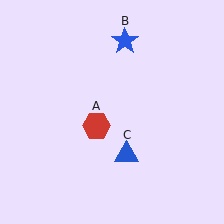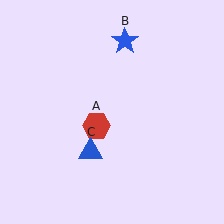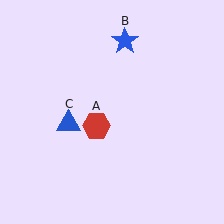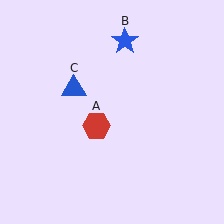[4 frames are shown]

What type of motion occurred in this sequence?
The blue triangle (object C) rotated clockwise around the center of the scene.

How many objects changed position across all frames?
1 object changed position: blue triangle (object C).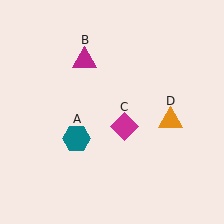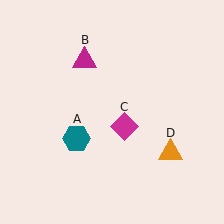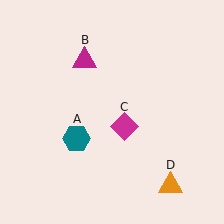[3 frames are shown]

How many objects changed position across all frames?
1 object changed position: orange triangle (object D).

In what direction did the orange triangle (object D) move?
The orange triangle (object D) moved down.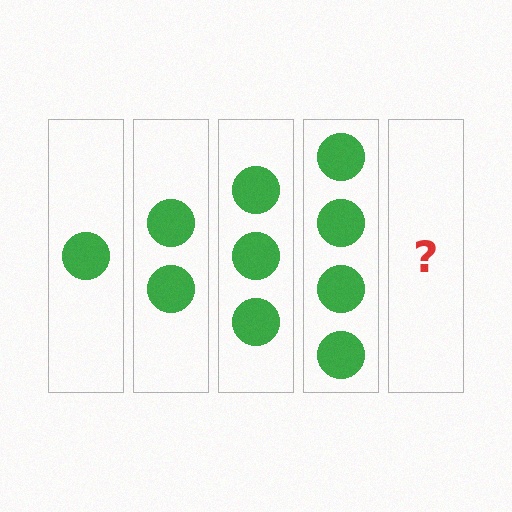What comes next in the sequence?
The next element should be 5 circles.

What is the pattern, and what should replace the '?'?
The pattern is that each step adds one more circle. The '?' should be 5 circles.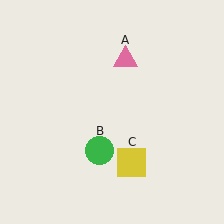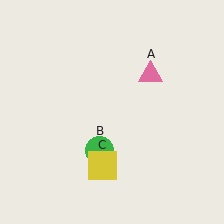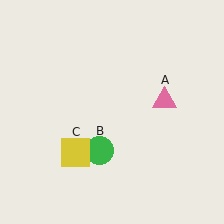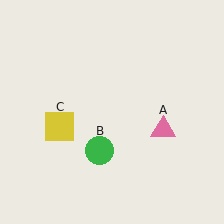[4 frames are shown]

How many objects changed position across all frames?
2 objects changed position: pink triangle (object A), yellow square (object C).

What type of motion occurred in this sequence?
The pink triangle (object A), yellow square (object C) rotated clockwise around the center of the scene.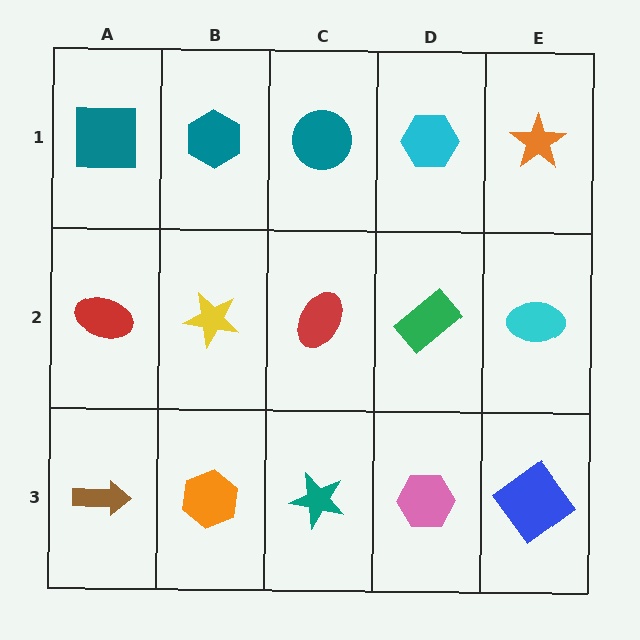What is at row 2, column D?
A green rectangle.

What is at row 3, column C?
A teal star.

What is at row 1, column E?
An orange star.